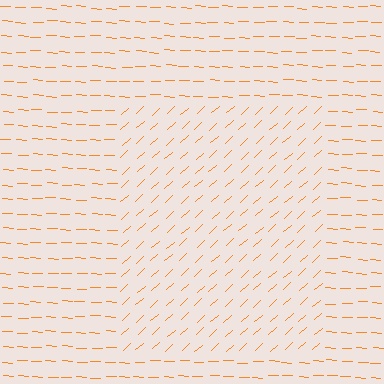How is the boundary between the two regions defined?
The boundary is defined purely by a change in line orientation (approximately 45 degrees difference). All lines are the same color and thickness.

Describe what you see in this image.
The image is filled with small orange line segments. A rectangle region in the image has lines oriented differently from the surrounding lines, creating a visible texture boundary.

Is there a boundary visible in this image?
Yes, there is a texture boundary formed by a change in line orientation.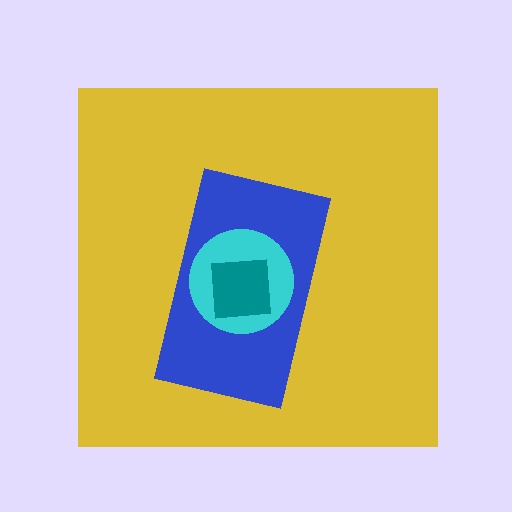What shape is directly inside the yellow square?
The blue rectangle.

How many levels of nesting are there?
4.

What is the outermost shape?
The yellow square.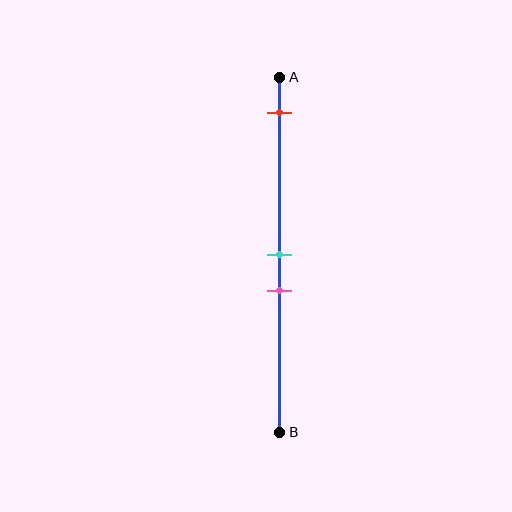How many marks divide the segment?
There are 3 marks dividing the segment.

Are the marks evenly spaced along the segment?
No, the marks are not evenly spaced.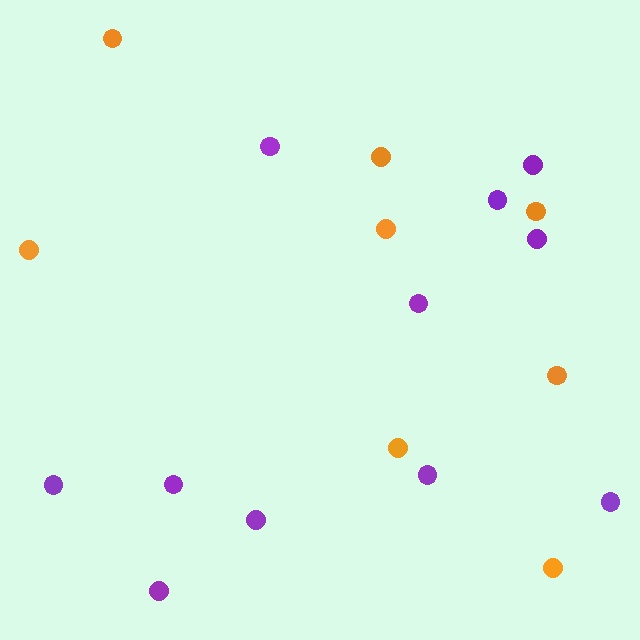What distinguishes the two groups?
There are 2 groups: one group of orange circles (8) and one group of purple circles (11).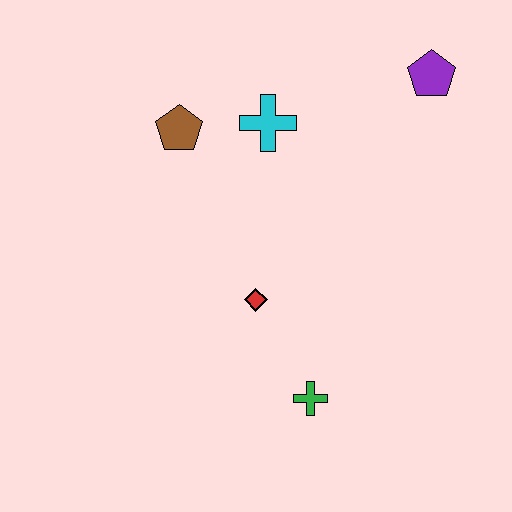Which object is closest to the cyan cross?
The brown pentagon is closest to the cyan cross.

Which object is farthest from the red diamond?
The purple pentagon is farthest from the red diamond.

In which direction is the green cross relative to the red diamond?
The green cross is below the red diamond.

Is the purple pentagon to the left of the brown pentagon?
No